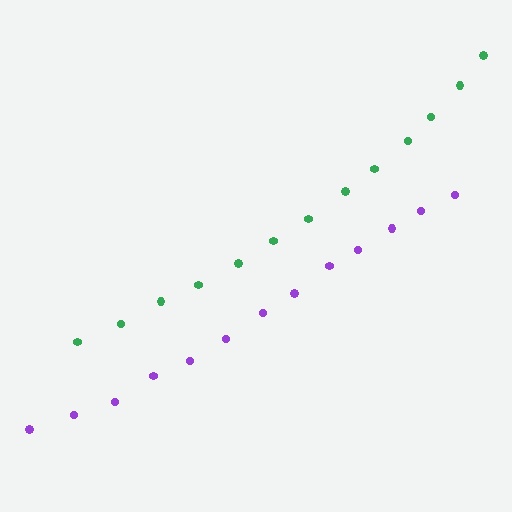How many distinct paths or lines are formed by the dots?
There are 2 distinct paths.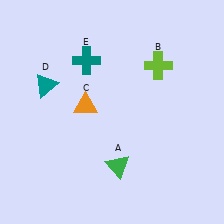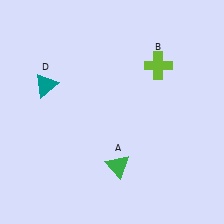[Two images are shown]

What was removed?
The teal cross (E), the orange triangle (C) were removed in Image 2.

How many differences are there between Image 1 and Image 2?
There are 2 differences between the two images.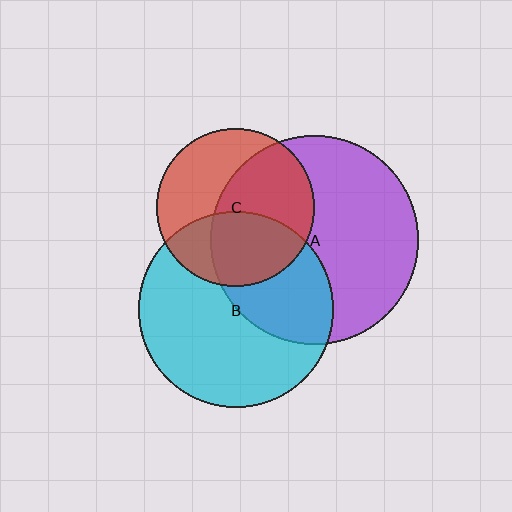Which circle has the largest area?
Circle A (purple).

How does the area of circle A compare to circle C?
Approximately 1.8 times.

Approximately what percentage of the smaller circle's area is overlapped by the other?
Approximately 40%.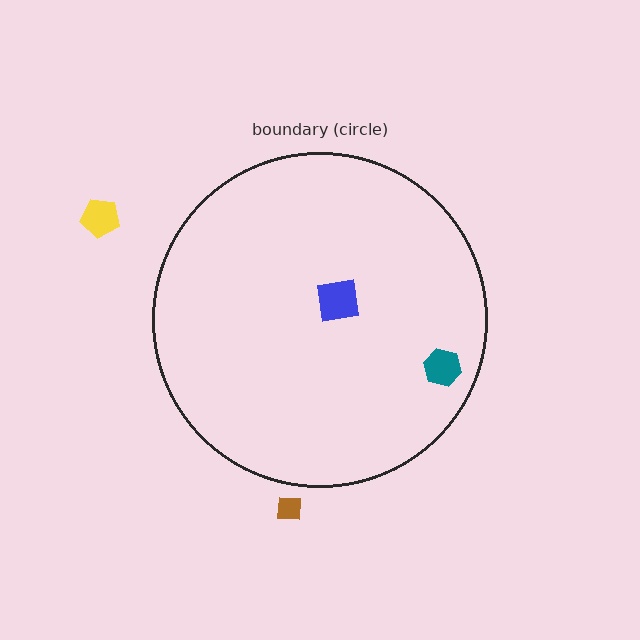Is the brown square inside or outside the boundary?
Outside.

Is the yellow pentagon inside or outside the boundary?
Outside.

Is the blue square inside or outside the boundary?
Inside.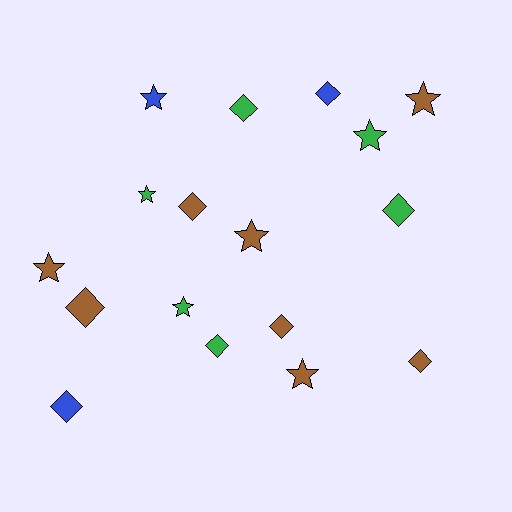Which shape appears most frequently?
Diamond, with 9 objects.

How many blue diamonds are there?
There are 2 blue diamonds.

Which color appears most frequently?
Brown, with 8 objects.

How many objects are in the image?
There are 17 objects.